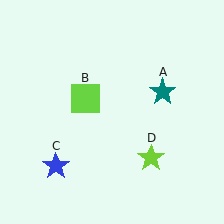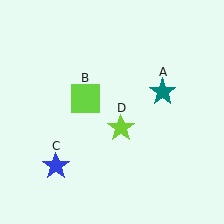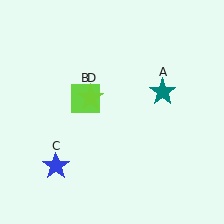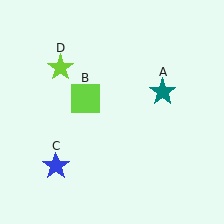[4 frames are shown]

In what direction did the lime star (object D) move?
The lime star (object D) moved up and to the left.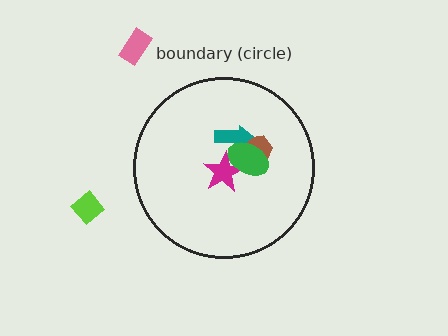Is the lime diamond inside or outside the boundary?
Outside.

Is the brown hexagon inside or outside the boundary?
Inside.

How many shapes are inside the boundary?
4 inside, 2 outside.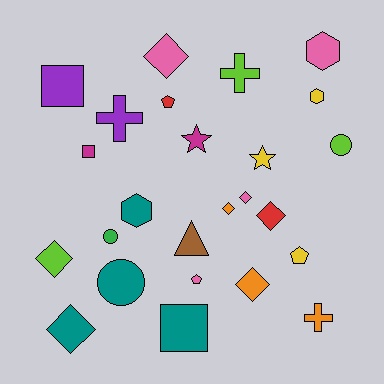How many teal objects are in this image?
There are 4 teal objects.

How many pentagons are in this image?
There are 3 pentagons.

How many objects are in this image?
There are 25 objects.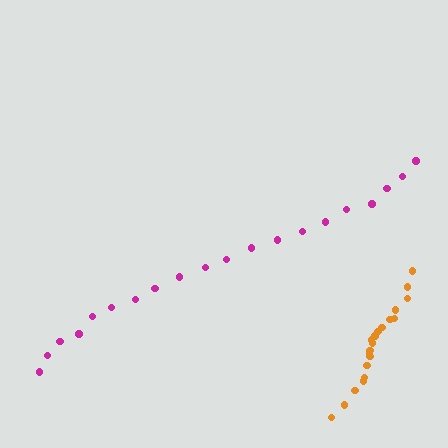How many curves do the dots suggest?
There are 2 distinct paths.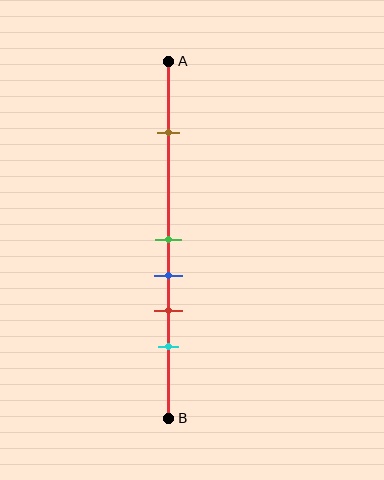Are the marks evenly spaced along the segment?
No, the marks are not evenly spaced.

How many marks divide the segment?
There are 5 marks dividing the segment.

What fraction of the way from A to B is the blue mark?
The blue mark is approximately 60% (0.6) of the way from A to B.